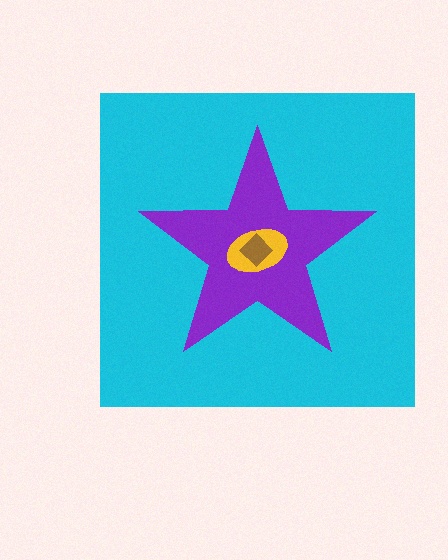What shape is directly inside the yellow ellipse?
The brown diamond.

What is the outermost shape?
The cyan square.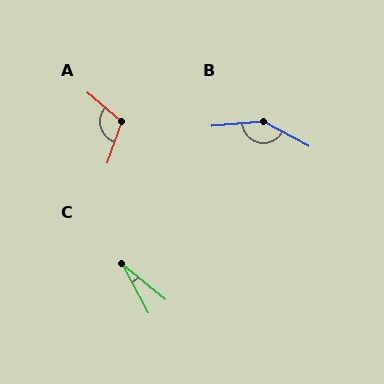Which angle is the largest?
B, at approximately 146 degrees.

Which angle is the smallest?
C, at approximately 21 degrees.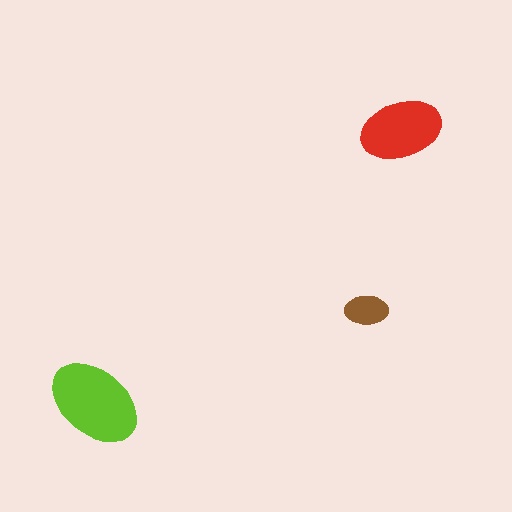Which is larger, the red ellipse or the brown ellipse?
The red one.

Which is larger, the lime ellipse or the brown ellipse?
The lime one.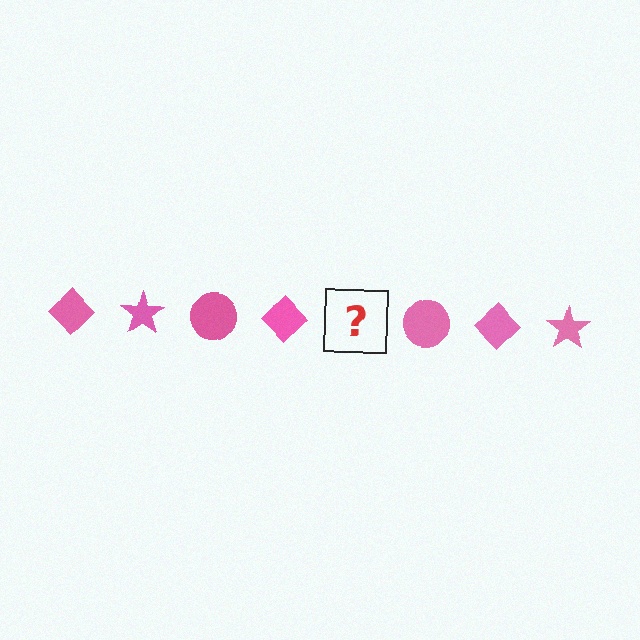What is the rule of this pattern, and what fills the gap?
The rule is that the pattern cycles through diamond, star, circle shapes in pink. The gap should be filled with a pink star.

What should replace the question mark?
The question mark should be replaced with a pink star.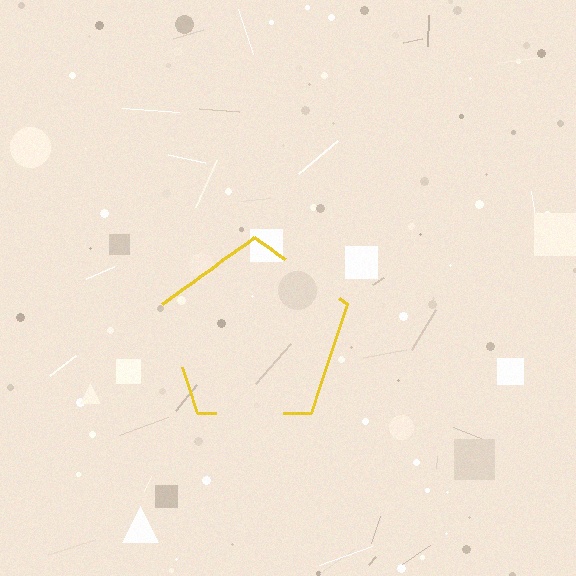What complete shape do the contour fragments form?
The contour fragments form a pentagon.